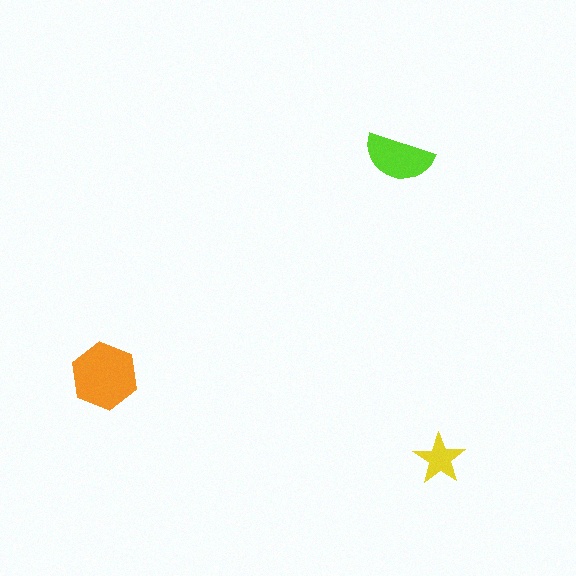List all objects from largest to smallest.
The orange hexagon, the lime semicircle, the yellow star.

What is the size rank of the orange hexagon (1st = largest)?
1st.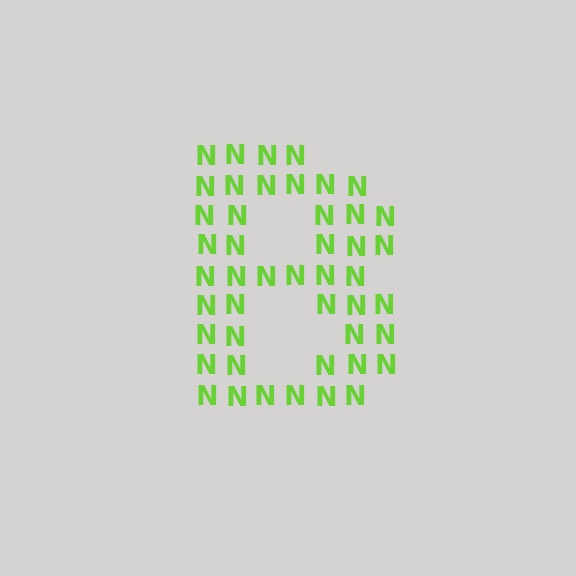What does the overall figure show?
The overall figure shows the letter B.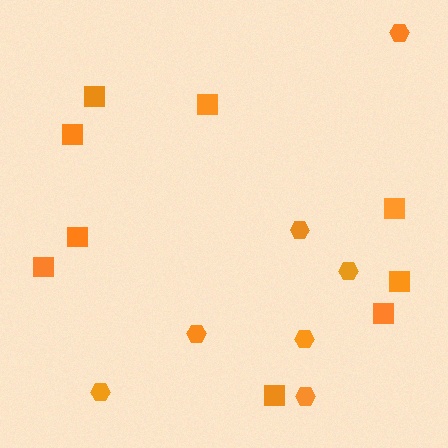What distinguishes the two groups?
There are 2 groups: one group of squares (9) and one group of hexagons (7).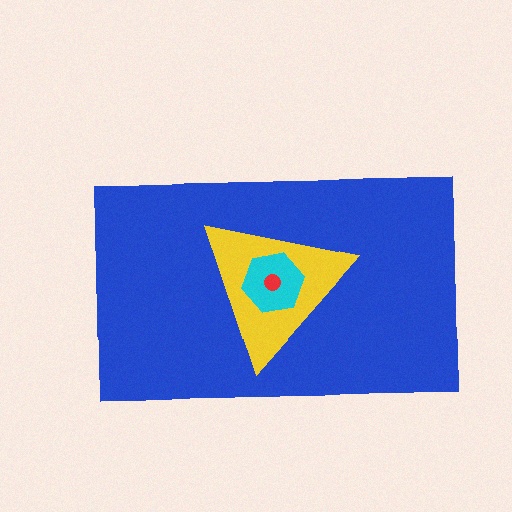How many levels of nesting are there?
4.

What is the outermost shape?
The blue rectangle.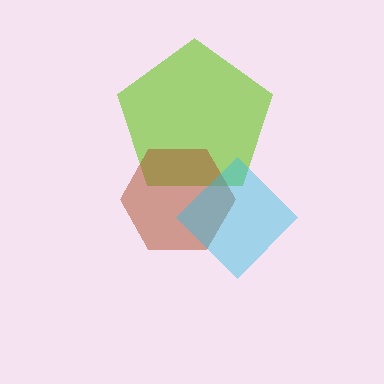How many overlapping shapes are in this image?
There are 3 overlapping shapes in the image.